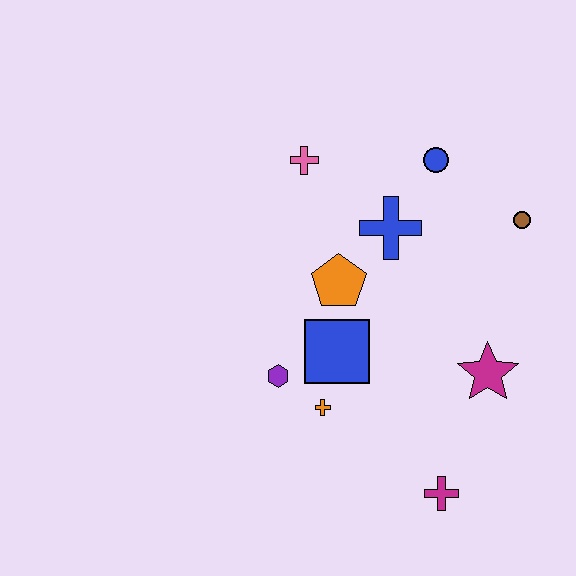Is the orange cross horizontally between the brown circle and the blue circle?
No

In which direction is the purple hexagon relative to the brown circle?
The purple hexagon is to the left of the brown circle.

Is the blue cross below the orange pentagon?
No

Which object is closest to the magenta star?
The magenta cross is closest to the magenta star.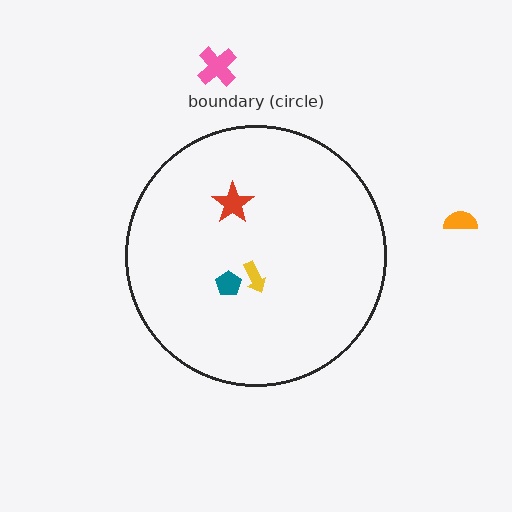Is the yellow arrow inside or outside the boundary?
Inside.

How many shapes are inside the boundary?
3 inside, 2 outside.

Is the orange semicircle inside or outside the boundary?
Outside.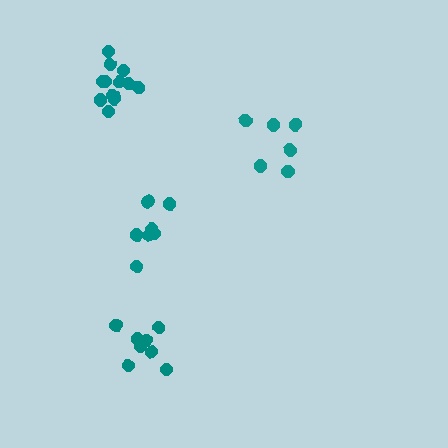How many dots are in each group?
Group 1: 7 dots, Group 2: 12 dots, Group 3: 8 dots, Group 4: 6 dots (33 total).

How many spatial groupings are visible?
There are 4 spatial groupings.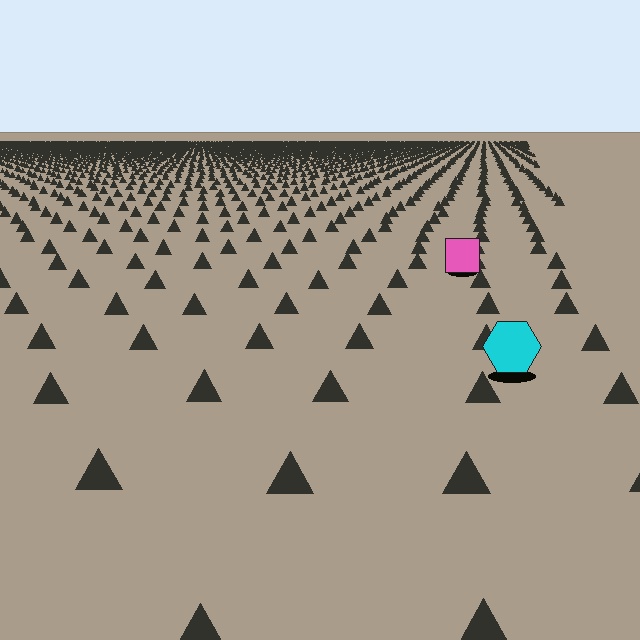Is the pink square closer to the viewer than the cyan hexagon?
No. The cyan hexagon is closer — you can tell from the texture gradient: the ground texture is coarser near it.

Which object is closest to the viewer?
The cyan hexagon is closest. The texture marks near it are larger and more spread out.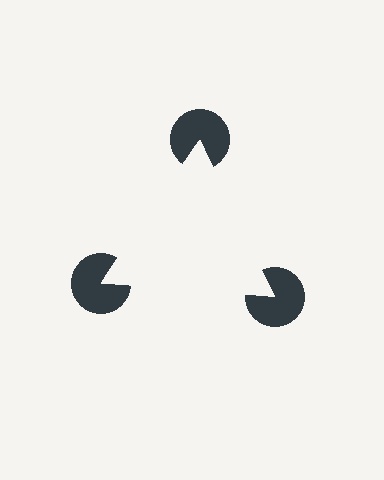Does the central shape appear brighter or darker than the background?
It typically appears slightly brighter than the background, even though no actual brightness change is drawn.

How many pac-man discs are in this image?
There are 3 — one at each vertex of the illusory triangle.